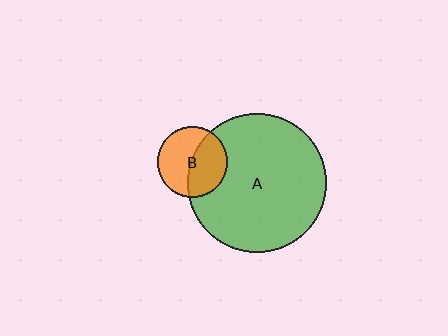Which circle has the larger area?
Circle A (green).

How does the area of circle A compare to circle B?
Approximately 3.9 times.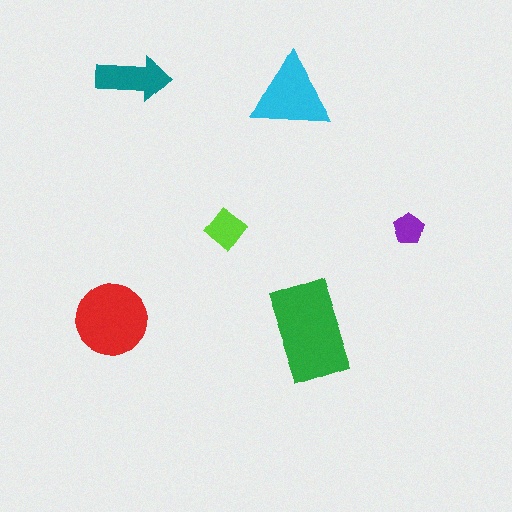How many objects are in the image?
There are 6 objects in the image.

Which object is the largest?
The green rectangle.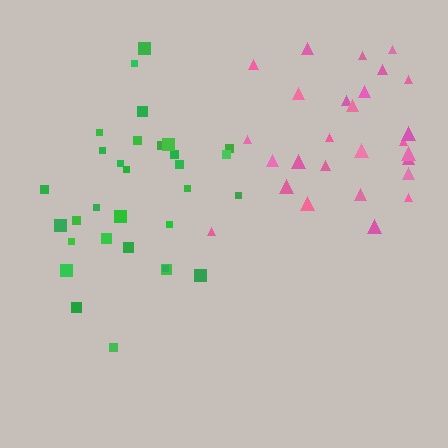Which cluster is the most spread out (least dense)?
Pink.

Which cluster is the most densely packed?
Green.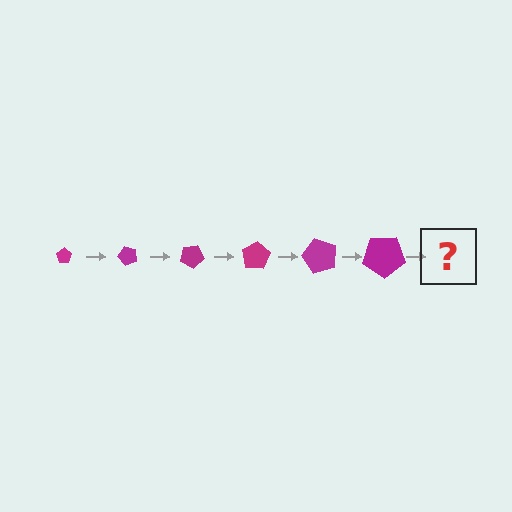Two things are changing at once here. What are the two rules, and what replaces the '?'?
The two rules are that the pentagon grows larger each step and it rotates 50 degrees each step. The '?' should be a pentagon, larger than the previous one and rotated 300 degrees from the start.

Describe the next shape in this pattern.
It should be a pentagon, larger than the previous one and rotated 300 degrees from the start.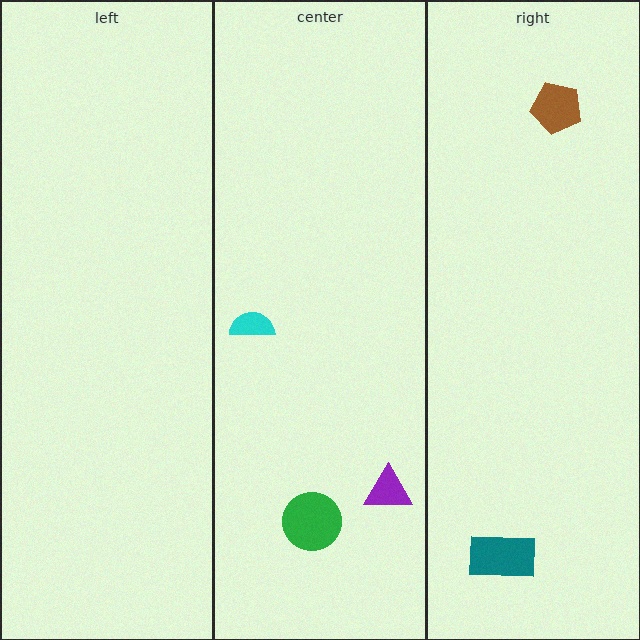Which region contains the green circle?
The center region.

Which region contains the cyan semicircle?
The center region.